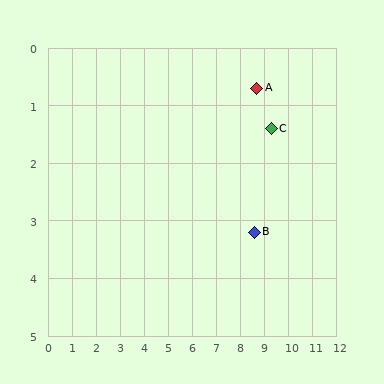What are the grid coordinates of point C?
Point C is at approximately (9.3, 1.4).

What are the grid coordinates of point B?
Point B is at approximately (8.6, 3.2).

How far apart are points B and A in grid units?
Points B and A are about 2.5 grid units apart.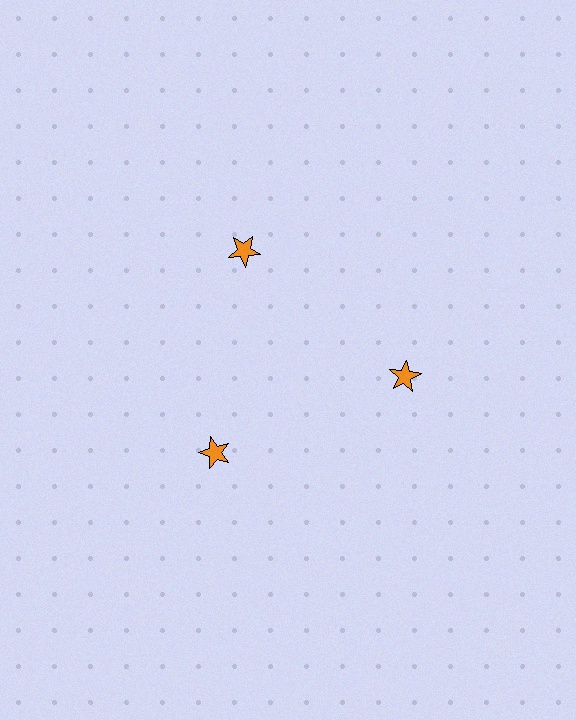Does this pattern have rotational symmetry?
Yes, this pattern has 3-fold rotational symmetry. It looks the same after rotating 120 degrees around the center.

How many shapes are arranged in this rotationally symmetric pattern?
There are 3 shapes, arranged in 3 groups of 1.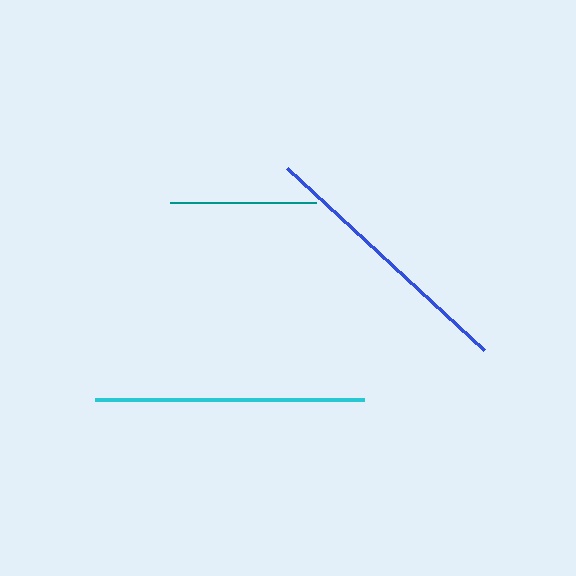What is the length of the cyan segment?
The cyan segment is approximately 269 pixels long.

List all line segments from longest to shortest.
From longest to shortest: cyan, blue, teal.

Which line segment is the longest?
The cyan line is the longest at approximately 269 pixels.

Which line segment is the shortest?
The teal line is the shortest at approximately 147 pixels.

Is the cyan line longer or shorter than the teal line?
The cyan line is longer than the teal line.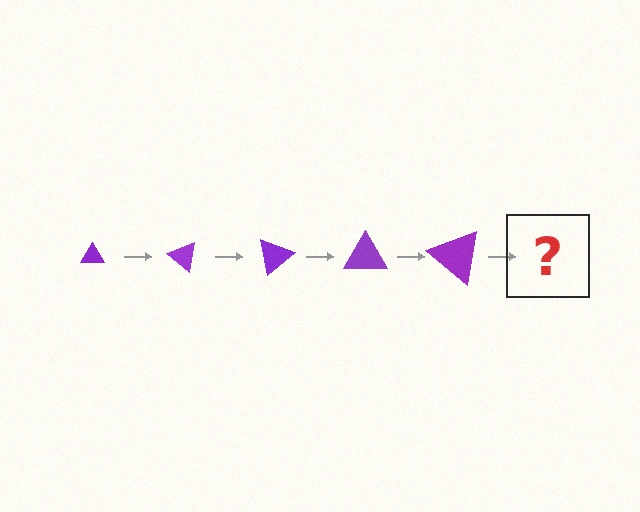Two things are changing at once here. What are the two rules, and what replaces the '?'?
The two rules are that the triangle grows larger each step and it rotates 40 degrees each step. The '?' should be a triangle, larger than the previous one and rotated 200 degrees from the start.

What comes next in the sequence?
The next element should be a triangle, larger than the previous one and rotated 200 degrees from the start.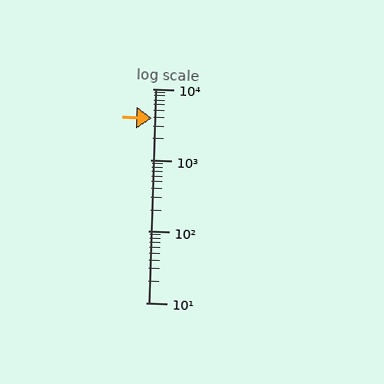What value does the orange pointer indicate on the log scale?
The pointer indicates approximately 3800.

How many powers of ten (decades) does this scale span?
The scale spans 3 decades, from 10 to 10000.